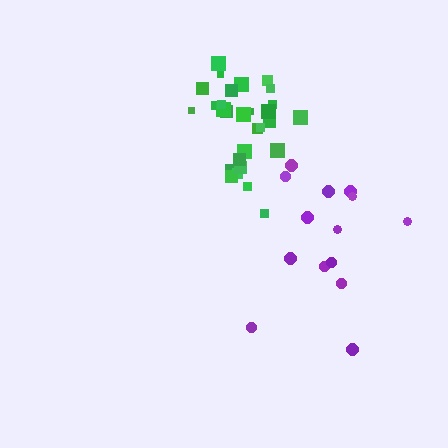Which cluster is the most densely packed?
Green.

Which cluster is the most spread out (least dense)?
Purple.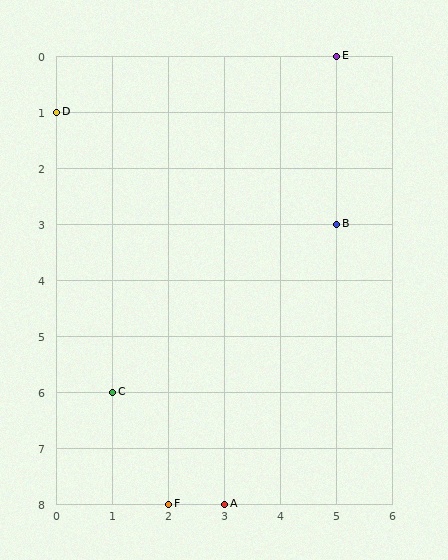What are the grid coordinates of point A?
Point A is at grid coordinates (3, 8).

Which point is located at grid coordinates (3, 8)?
Point A is at (3, 8).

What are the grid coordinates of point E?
Point E is at grid coordinates (5, 0).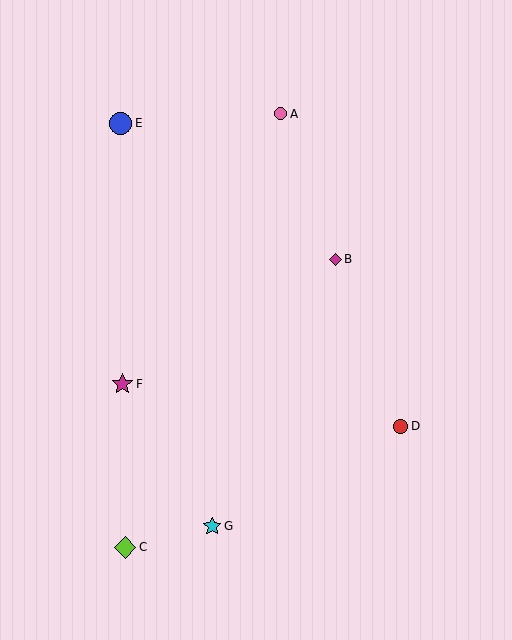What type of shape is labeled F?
Shape F is a magenta star.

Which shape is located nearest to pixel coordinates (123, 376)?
The magenta star (labeled F) at (122, 384) is nearest to that location.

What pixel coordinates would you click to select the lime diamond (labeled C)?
Click at (125, 547) to select the lime diamond C.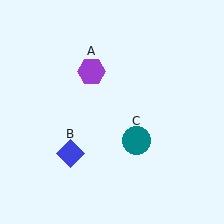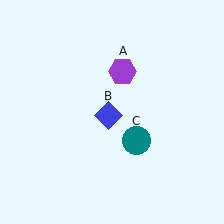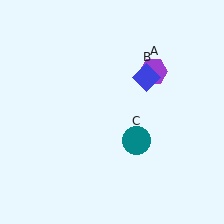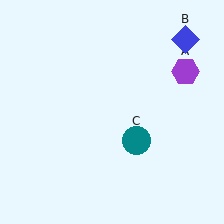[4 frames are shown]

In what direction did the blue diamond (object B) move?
The blue diamond (object B) moved up and to the right.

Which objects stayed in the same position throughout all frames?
Teal circle (object C) remained stationary.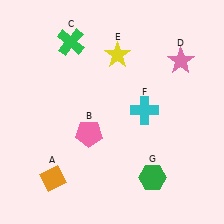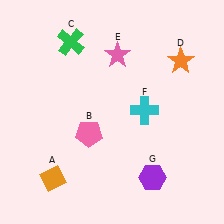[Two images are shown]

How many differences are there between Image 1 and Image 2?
There are 3 differences between the two images.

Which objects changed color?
D changed from pink to orange. E changed from yellow to pink. G changed from green to purple.